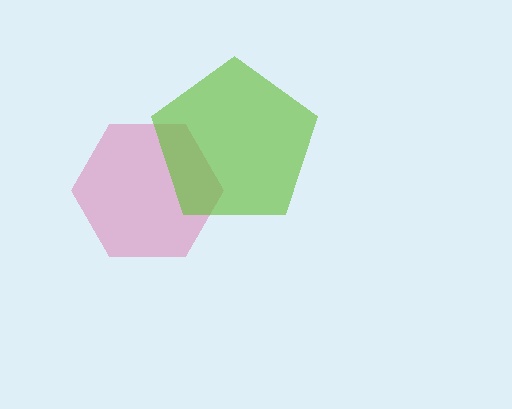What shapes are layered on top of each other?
The layered shapes are: a pink hexagon, a lime pentagon.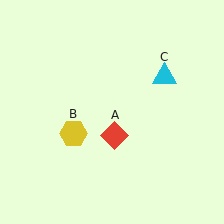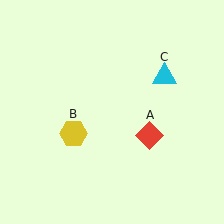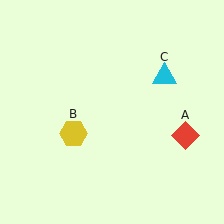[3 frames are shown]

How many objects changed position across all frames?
1 object changed position: red diamond (object A).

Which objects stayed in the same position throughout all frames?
Yellow hexagon (object B) and cyan triangle (object C) remained stationary.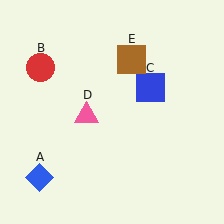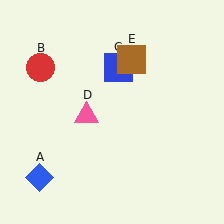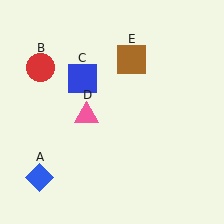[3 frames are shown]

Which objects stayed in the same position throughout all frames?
Blue diamond (object A) and red circle (object B) and pink triangle (object D) and brown square (object E) remained stationary.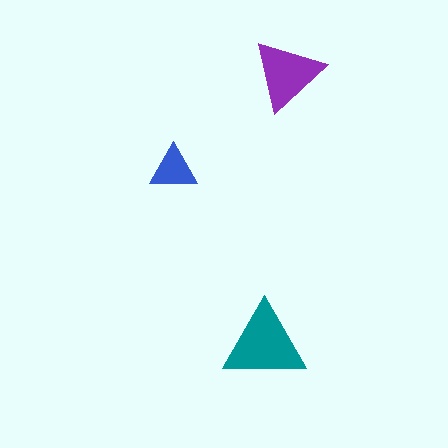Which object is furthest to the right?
The purple triangle is rightmost.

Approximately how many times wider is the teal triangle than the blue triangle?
About 1.5 times wider.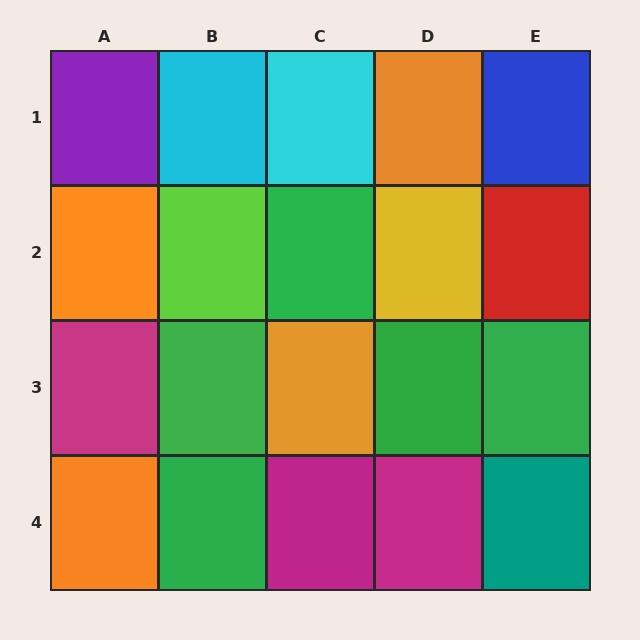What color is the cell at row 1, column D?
Orange.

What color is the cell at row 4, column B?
Green.